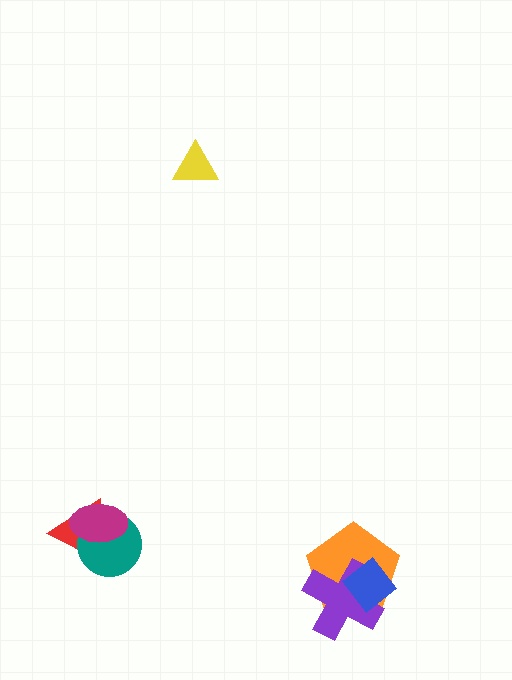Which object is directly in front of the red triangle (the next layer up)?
The teal circle is directly in front of the red triangle.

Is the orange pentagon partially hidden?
Yes, it is partially covered by another shape.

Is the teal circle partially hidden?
Yes, it is partially covered by another shape.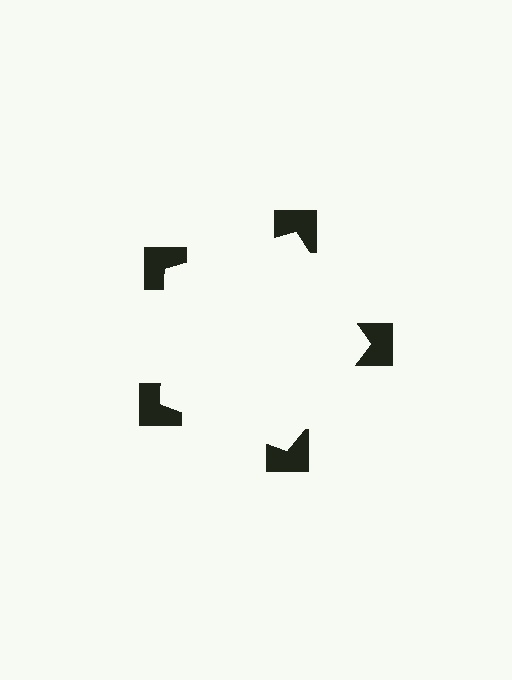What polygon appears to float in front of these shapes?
An illusory pentagon — its edges are inferred from the aligned wedge cuts in the notched squares, not physically drawn.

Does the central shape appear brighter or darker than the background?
It typically appears slightly brighter than the background, even though no actual brightness change is drawn.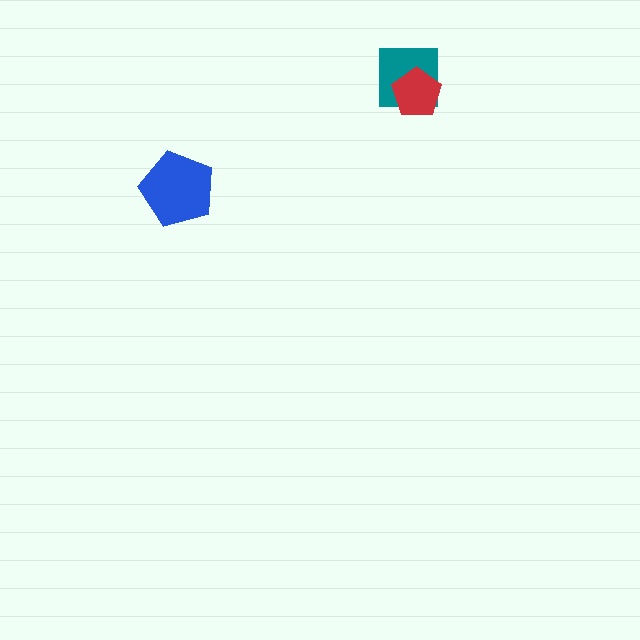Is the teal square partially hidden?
Yes, it is partially covered by another shape.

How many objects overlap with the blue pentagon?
0 objects overlap with the blue pentagon.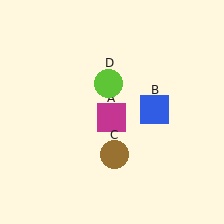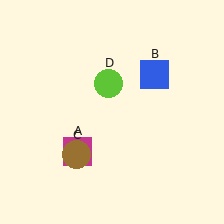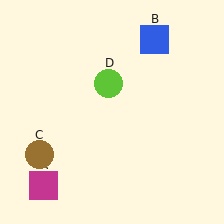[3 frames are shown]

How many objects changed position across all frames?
3 objects changed position: magenta square (object A), blue square (object B), brown circle (object C).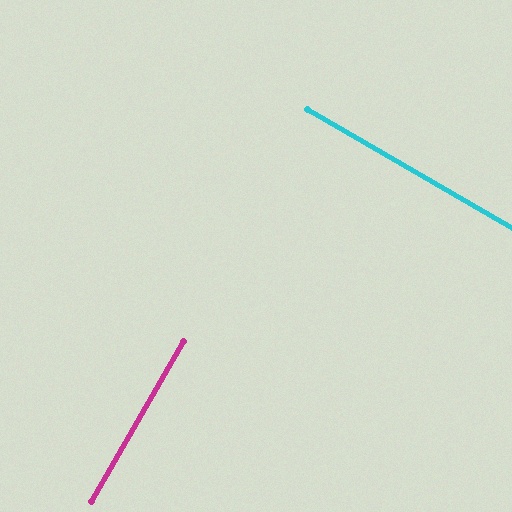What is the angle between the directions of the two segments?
Approximately 90 degrees.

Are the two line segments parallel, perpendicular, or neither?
Perpendicular — they meet at approximately 90°.